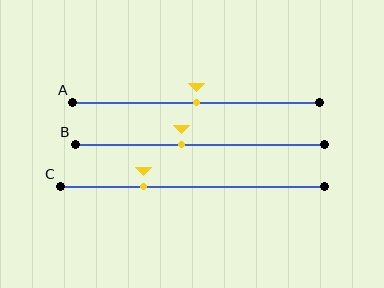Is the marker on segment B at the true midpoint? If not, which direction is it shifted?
No, the marker on segment B is shifted to the left by about 7% of the segment length.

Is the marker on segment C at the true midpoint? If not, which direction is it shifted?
No, the marker on segment C is shifted to the left by about 18% of the segment length.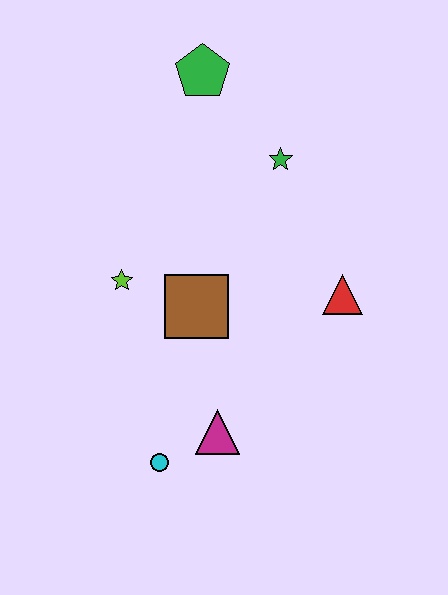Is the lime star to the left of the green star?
Yes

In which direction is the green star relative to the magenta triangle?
The green star is above the magenta triangle.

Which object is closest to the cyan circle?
The magenta triangle is closest to the cyan circle.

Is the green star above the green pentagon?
No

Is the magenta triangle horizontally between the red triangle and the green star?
No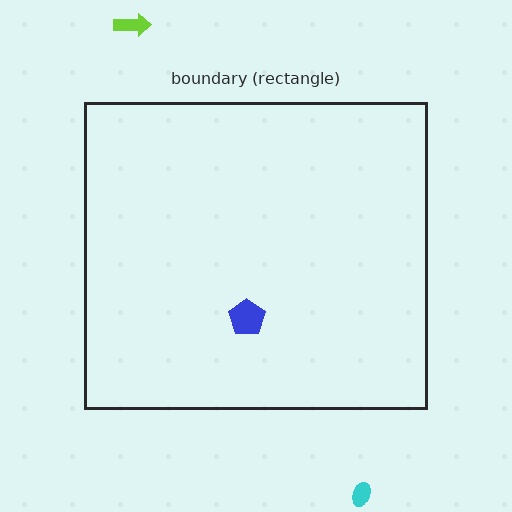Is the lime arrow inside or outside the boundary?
Outside.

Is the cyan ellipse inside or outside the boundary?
Outside.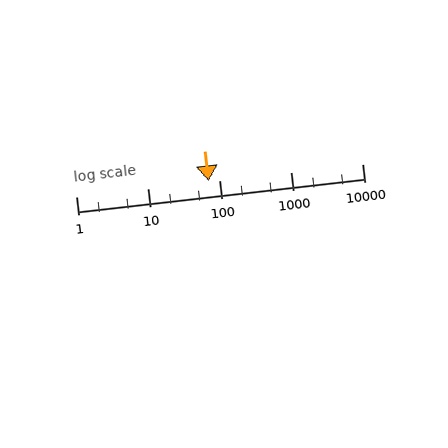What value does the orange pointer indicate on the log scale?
The pointer indicates approximately 72.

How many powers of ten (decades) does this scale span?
The scale spans 4 decades, from 1 to 10000.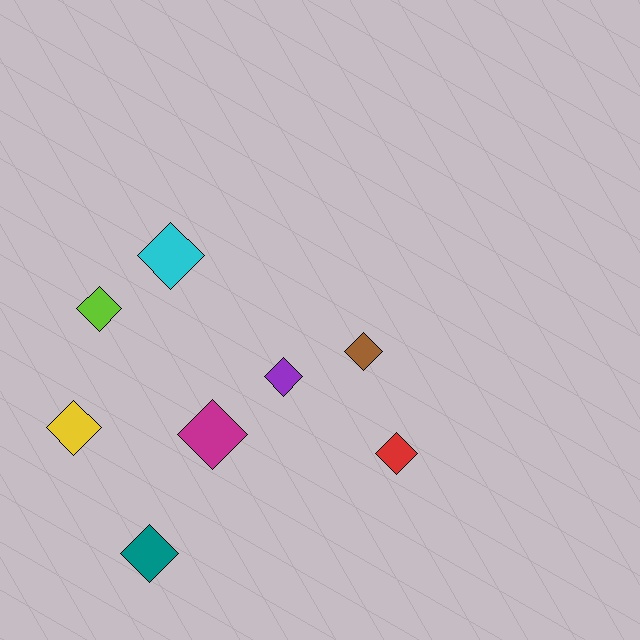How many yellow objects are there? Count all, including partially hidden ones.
There is 1 yellow object.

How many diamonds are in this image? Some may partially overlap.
There are 8 diamonds.